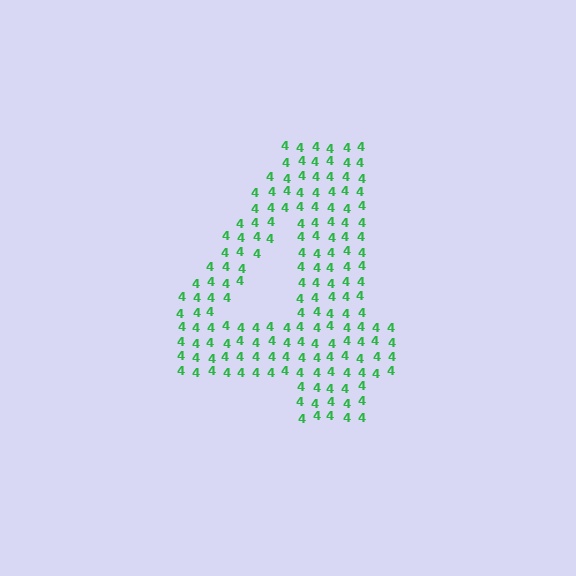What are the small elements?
The small elements are digit 4's.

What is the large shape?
The large shape is the digit 4.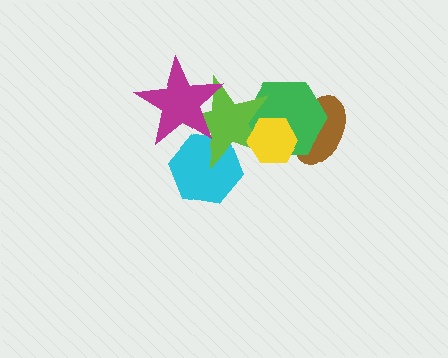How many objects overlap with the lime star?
4 objects overlap with the lime star.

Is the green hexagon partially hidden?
Yes, it is partially covered by another shape.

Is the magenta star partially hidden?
No, no other shape covers it.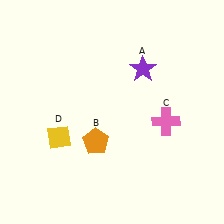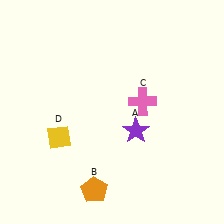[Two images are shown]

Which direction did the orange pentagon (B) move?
The orange pentagon (B) moved down.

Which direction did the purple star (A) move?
The purple star (A) moved down.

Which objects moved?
The objects that moved are: the purple star (A), the orange pentagon (B), the pink cross (C).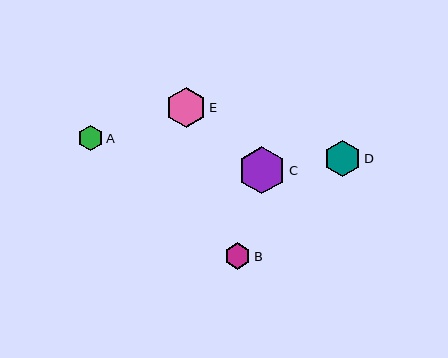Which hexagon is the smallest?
Hexagon A is the smallest with a size of approximately 26 pixels.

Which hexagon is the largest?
Hexagon C is the largest with a size of approximately 47 pixels.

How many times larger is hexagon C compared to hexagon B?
Hexagon C is approximately 1.8 times the size of hexagon B.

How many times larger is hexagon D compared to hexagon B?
Hexagon D is approximately 1.4 times the size of hexagon B.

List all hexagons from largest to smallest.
From largest to smallest: C, E, D, B, A.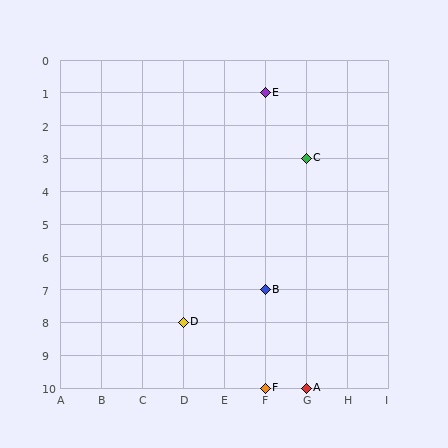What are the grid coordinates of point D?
Point D is at grid coordinates (D, 8).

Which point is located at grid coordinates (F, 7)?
Point B is at (F, 7).